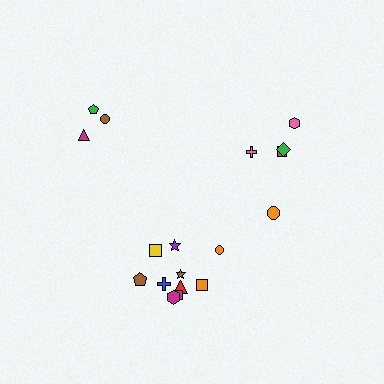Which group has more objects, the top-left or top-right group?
The top-right group.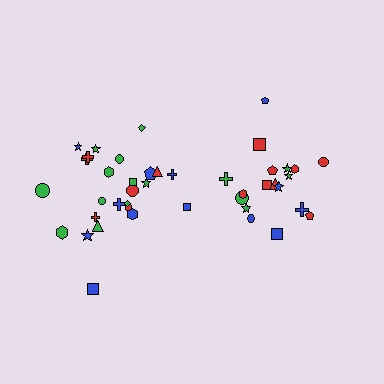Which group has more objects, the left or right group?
The left group.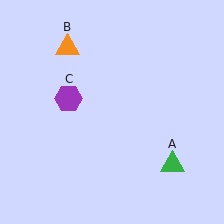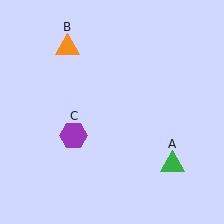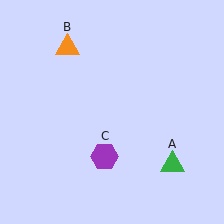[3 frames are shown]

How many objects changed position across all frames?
1 object changed position: purple hexagon (object C).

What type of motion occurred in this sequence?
The purple hexagon (object C) rotated counterclockwise around the center of the scene.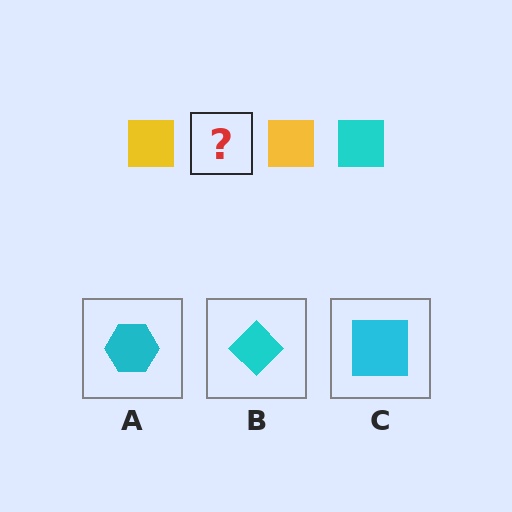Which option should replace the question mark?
Option C.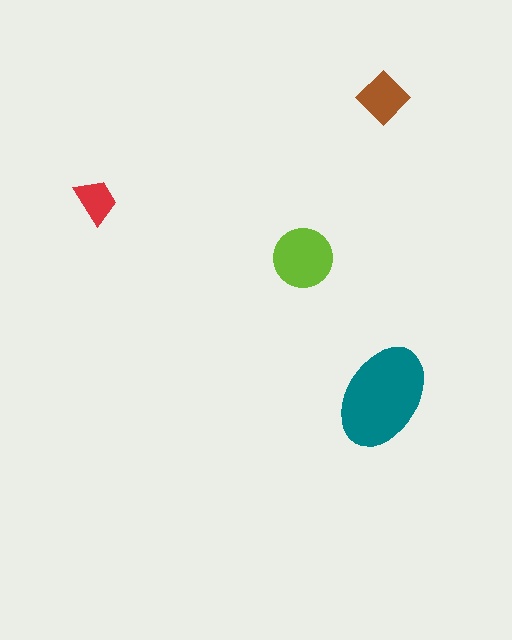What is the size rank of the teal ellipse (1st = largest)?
1st.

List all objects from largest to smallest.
The teal ellipse, the lime circle, the brown diamond, the red trapezoid.